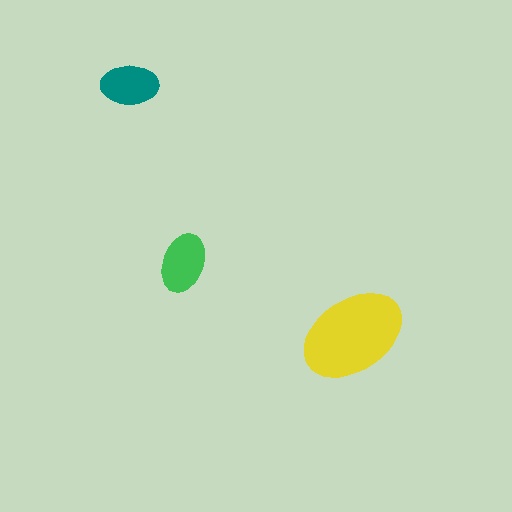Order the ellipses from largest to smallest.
the yellow one, the green one, the teal one.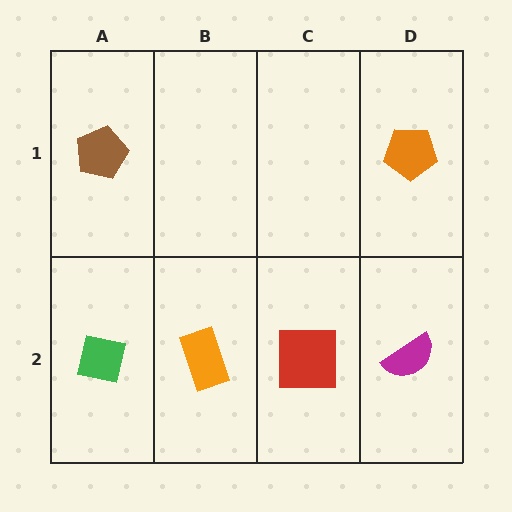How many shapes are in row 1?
2 shapes.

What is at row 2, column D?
A magenta semicircle.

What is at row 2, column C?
A red square.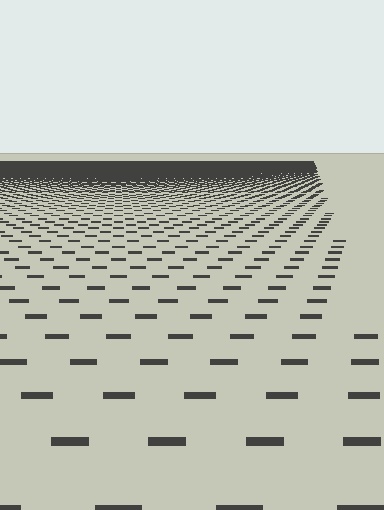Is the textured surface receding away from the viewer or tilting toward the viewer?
The surface is receding away from the viewer. Texture elements get smaller and denser toward the top.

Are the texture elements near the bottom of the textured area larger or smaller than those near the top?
Larger. Near the bottom, elements are closer to the viewer and appear at a bigger on-screen size.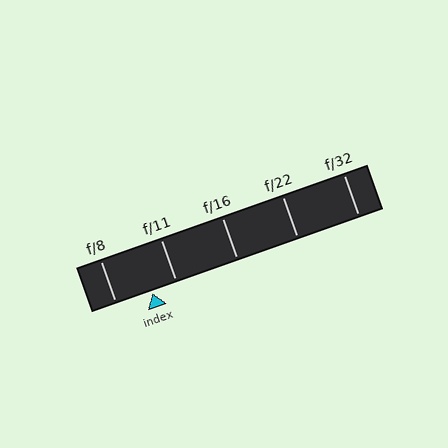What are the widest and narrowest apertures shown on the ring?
The widest aperture shown is f/8 and the narrowest is f/32.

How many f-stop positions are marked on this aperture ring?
There are 5 f-stop positions marked.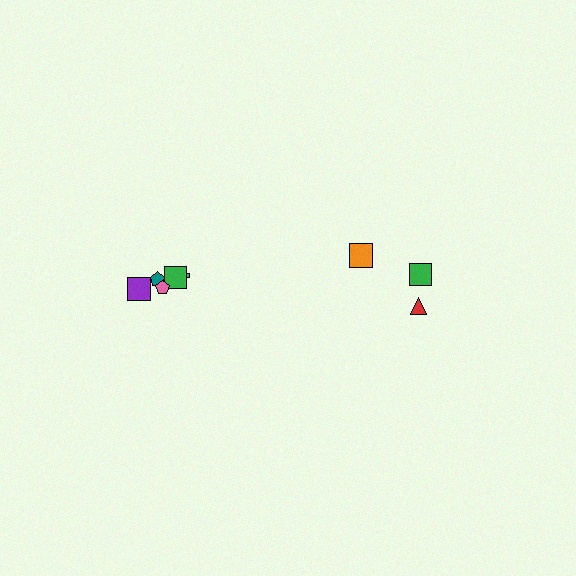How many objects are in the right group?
There are 3 objects.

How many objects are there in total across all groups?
There are 8 objects.